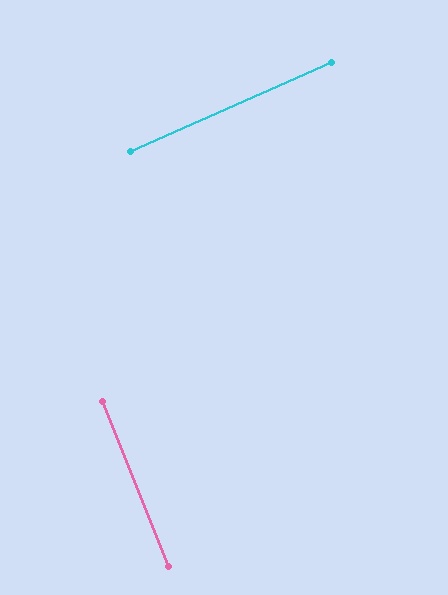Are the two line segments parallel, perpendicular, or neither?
Perpendicular — they meet at approximately 88°.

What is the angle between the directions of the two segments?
Approximately 88 degrees.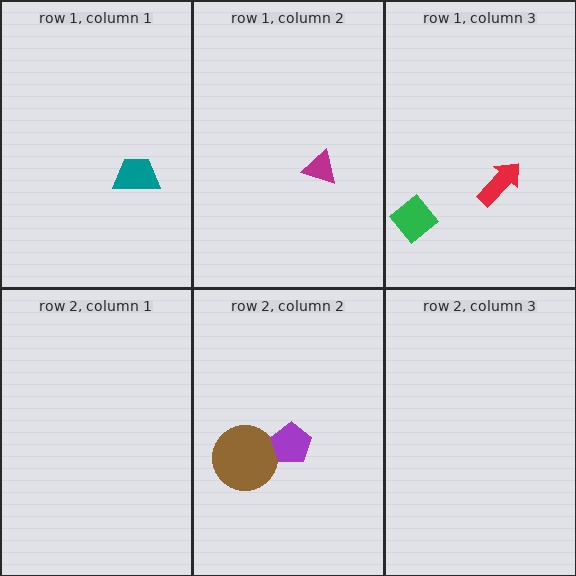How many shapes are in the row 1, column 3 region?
2.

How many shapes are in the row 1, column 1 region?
1.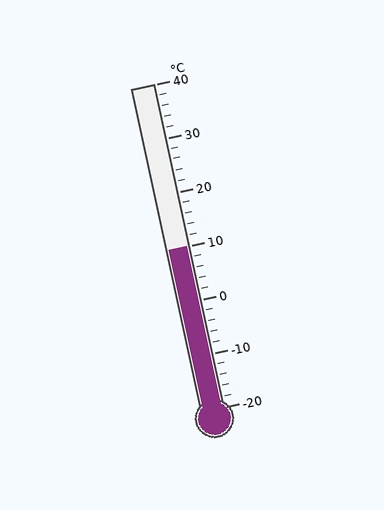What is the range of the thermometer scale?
The thermometer scale ranges from -20°C to 40°C.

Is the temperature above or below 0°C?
The temperature is above 0°C.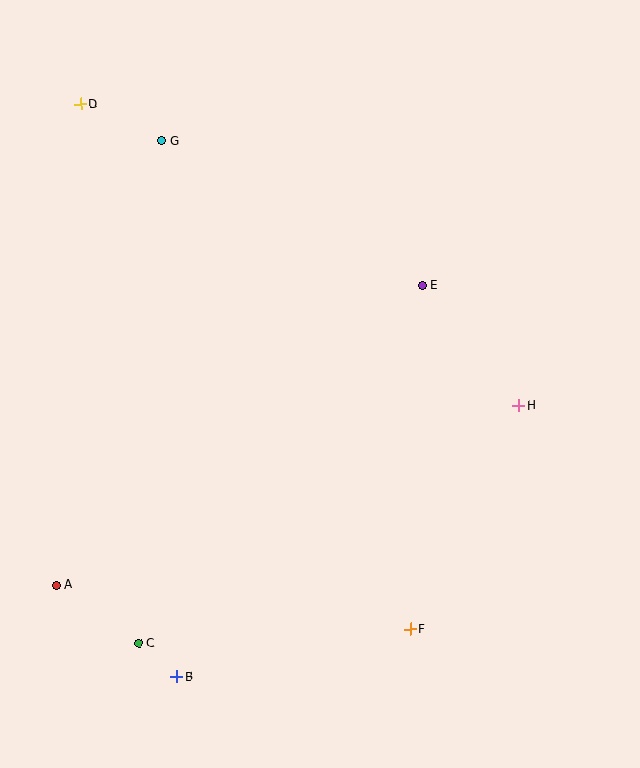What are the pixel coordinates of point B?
Point B is at (177, 677).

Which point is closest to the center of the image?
Point E at (422, 285) is closest to the center.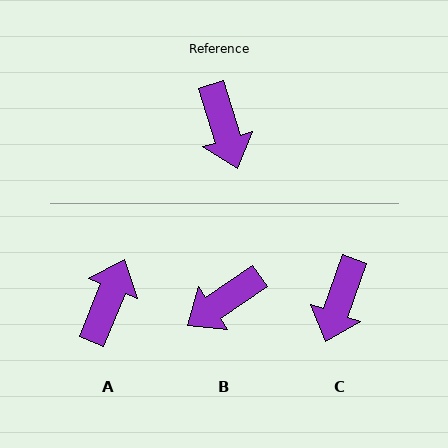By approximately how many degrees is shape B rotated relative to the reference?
Approximately 73 degrees clockwise.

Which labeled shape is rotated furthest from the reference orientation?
A, about 141 degrees away.